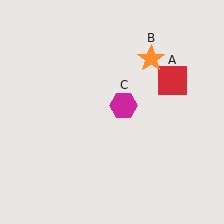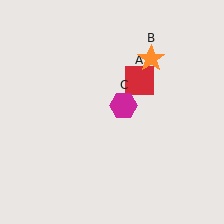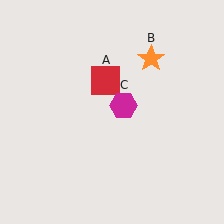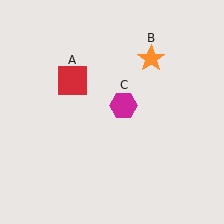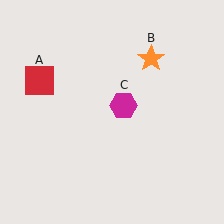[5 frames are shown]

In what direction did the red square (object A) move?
The red square (object A) moved left.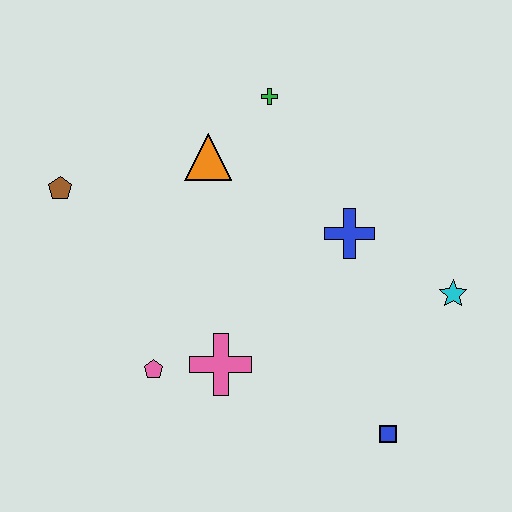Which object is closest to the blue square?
The cyan star is closest to the blue square.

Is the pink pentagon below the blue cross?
Yes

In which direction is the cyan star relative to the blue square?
The cyan star is above the blue square.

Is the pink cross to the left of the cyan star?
Yes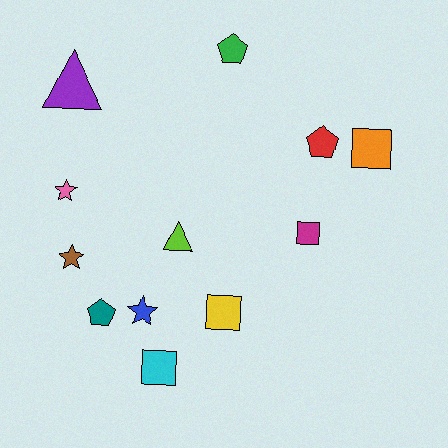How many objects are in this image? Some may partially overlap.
There are 12 objects.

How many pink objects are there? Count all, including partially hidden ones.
There is 1 pink object.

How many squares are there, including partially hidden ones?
There are 4 squares.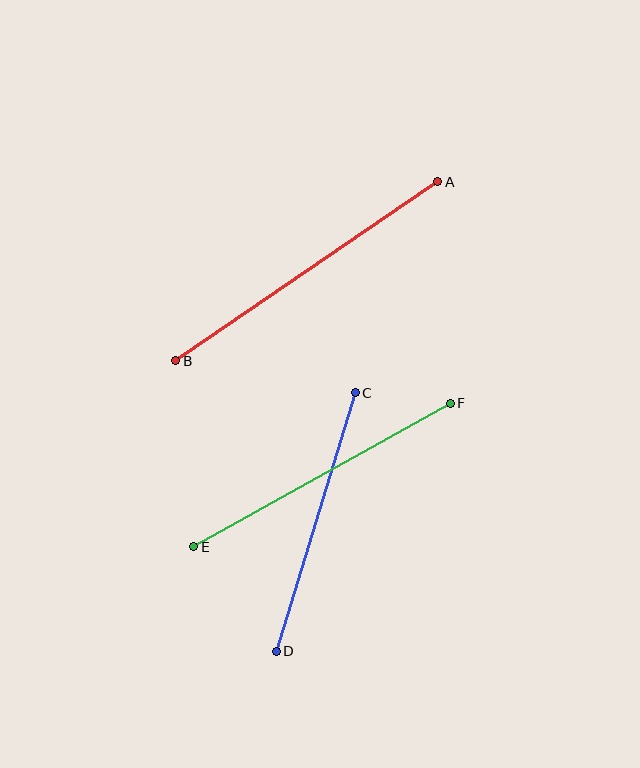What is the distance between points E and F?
The distance is approximately 294 pixels.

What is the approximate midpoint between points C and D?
The midpoint is at approximately (316, 522) pixels.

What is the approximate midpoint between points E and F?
The midpoint is at approximately (322, 475) pixels.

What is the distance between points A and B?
The distance is approximately 317 pixels.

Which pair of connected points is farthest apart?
Points A and B are farthest apart.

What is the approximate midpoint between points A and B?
The midpoint is at approximately (307, 271) pixels.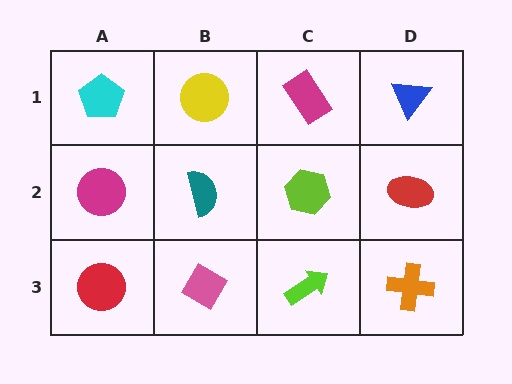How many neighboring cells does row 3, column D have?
2.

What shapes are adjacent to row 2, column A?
A cyan pentagon (row 1, column A), a red circle (row 3, column A), a teal semicircle (row 2, column B).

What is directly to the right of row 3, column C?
An orange cross.